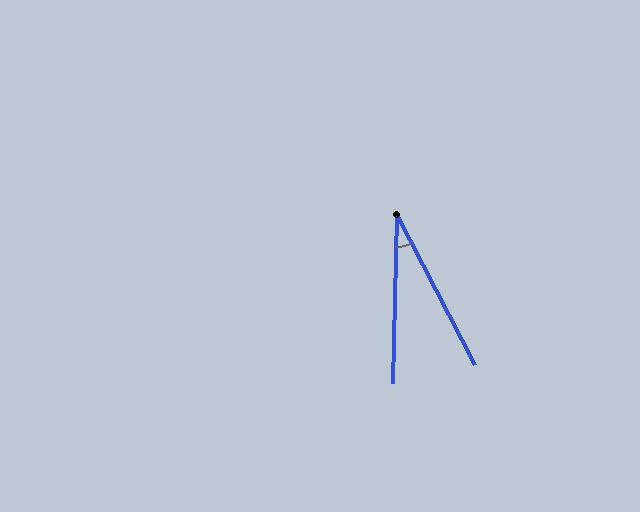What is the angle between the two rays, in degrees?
Approximately 29 degrees.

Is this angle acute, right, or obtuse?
It is acute.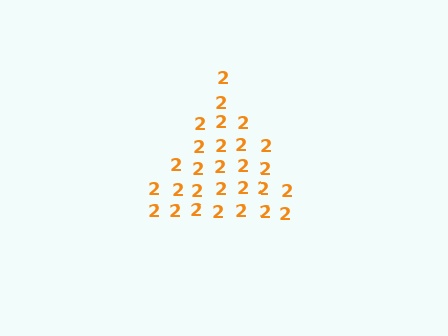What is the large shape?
The large shape is a triangle.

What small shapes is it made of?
It is made of small digit 2's.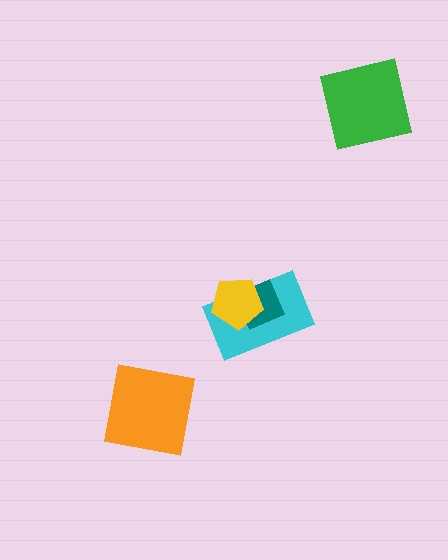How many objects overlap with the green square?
0 objects overlap with the green square.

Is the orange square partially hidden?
No, no other shape covers it.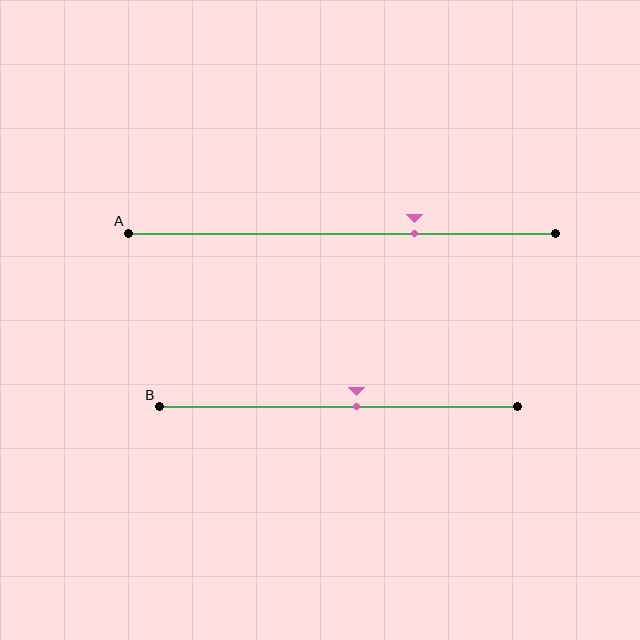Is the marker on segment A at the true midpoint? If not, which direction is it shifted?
No, the marker on segment A is shifted to the right by about 17% of the segment length.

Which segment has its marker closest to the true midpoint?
Segment B has its marker closest to the true midpoint.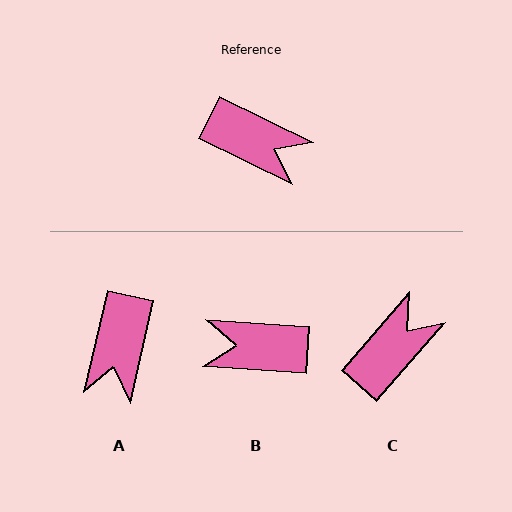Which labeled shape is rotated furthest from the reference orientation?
B, about 158 degrees away.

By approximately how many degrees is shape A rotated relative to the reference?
Approximately 77 degrees clockwise.